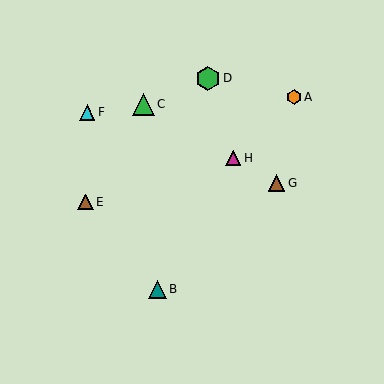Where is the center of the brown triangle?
The center of the brown triangle is at (277, 183).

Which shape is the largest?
The green hexagon (labeled D) is the largest.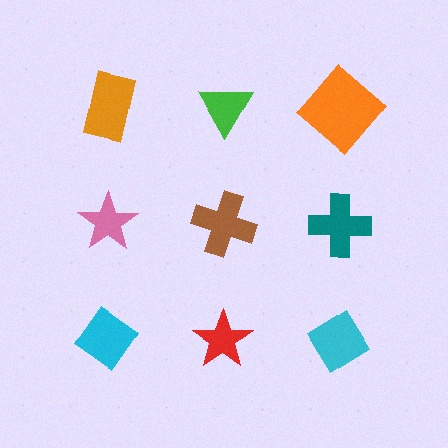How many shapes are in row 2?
3 shapes.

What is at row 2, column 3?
A teal cross.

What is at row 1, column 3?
An orange diamond.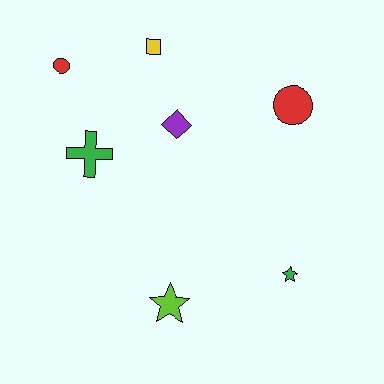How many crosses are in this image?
There is 1 cross.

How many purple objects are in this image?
There is 1 purple object.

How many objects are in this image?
There are 7 objects.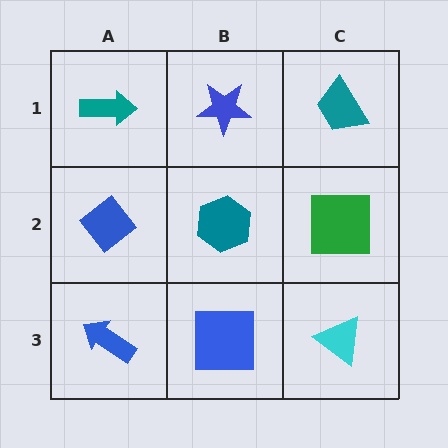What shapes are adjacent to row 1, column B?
A teal hexagon (row 2, column B), a teal arrow (row 1, column A), a teal trapezoid (row 1, column C).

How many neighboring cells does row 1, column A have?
2.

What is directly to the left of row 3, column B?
A blue arrow.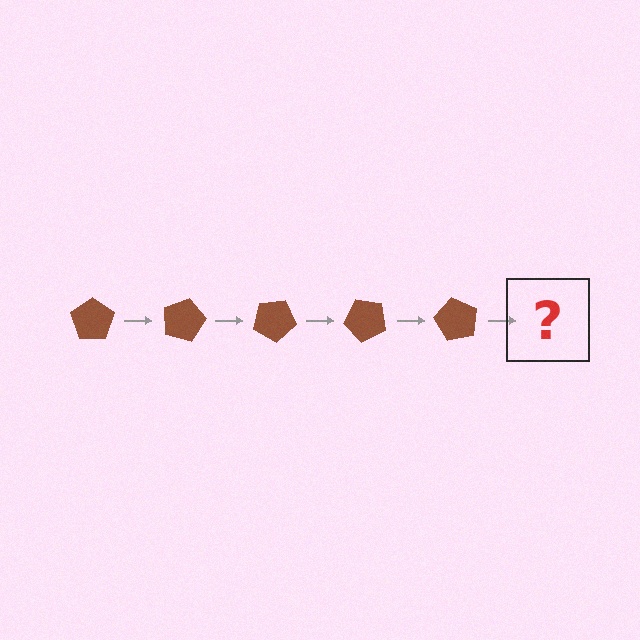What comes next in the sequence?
The next element should be a brown pentagon rotated 75 degrees.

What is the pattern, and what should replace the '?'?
The pattern is that the pentagon rotates 15 degrees each step. The '?' should be a brown pentagon rotated 75 degrees.